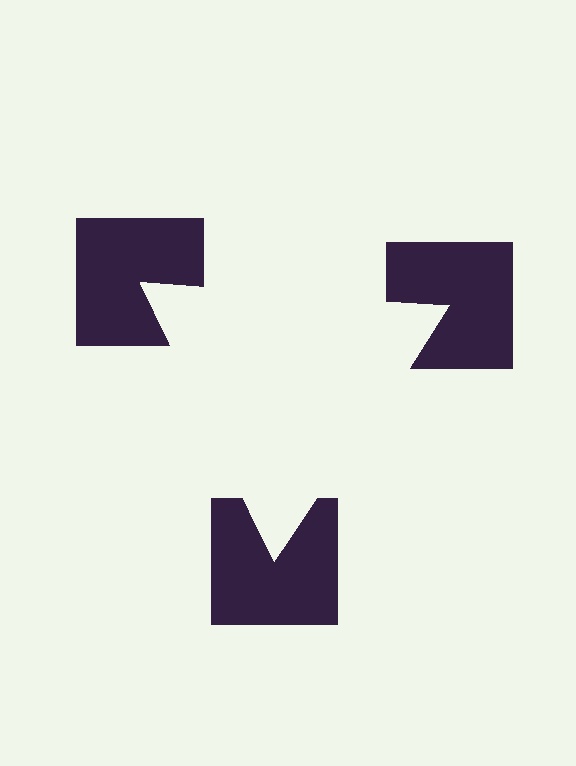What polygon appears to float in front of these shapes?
An illusory triangle — its edges are inferred from the aligned wedge cuts in the notched squares, not physically drawn.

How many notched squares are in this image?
There are 3 — one at each vertex of the illusory triangle.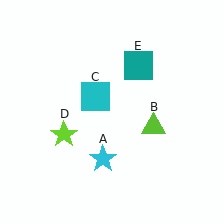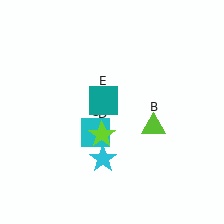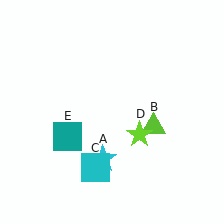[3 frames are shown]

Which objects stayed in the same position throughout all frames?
Cyan star (object A) and lime triangle (object B) remained stationary.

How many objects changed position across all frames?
3 objects changed position: cyan square (object C), lime star (object D), teal square (object E).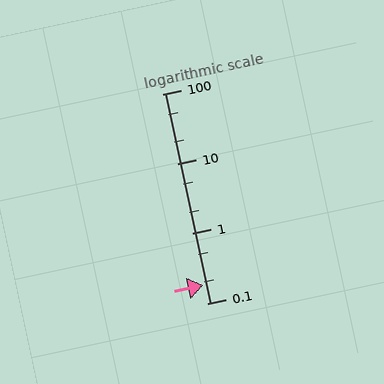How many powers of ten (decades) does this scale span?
The scale spans 3 decades, from 0.1 to 100.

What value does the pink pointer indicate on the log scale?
The pointer indicates approximately 0.18.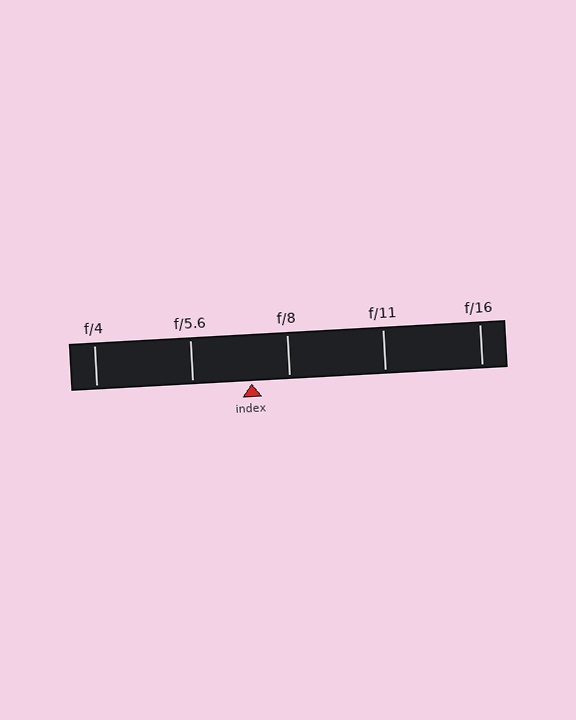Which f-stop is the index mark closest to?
The index mark is closest to f/8.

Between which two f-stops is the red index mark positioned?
The index mark is between f/5.6 and f/8.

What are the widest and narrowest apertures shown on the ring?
The widest aperture shown is f/4 and the narrowest is f/16.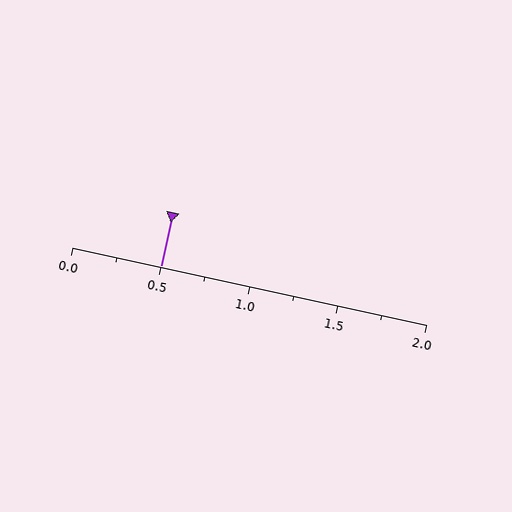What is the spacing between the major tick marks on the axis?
The major ticks are spaced 0.5 apart.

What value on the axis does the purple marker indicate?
The marker indicates approximately 0.5.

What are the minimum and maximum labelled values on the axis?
The axis runs from 0.0 to 2.0.